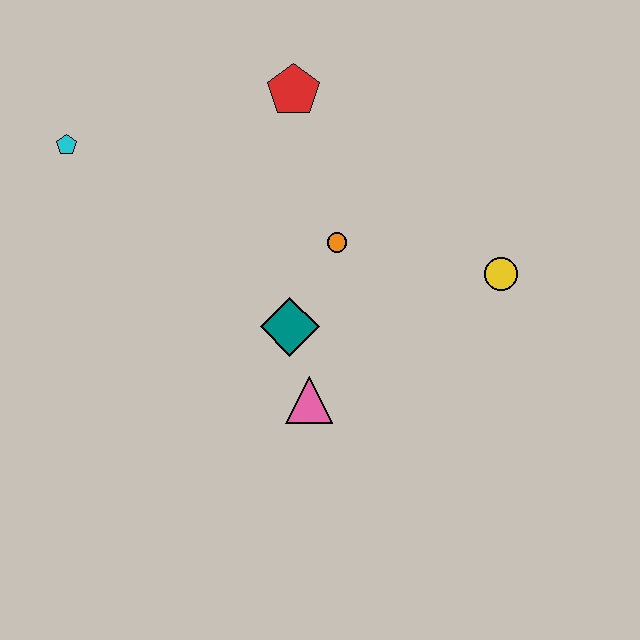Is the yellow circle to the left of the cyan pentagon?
No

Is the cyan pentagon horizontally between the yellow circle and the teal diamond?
No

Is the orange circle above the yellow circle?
Yes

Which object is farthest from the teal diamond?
The cyan pentagon is farthest from the teal diamond.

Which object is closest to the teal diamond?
The pink triangle is closest to the teal diamond.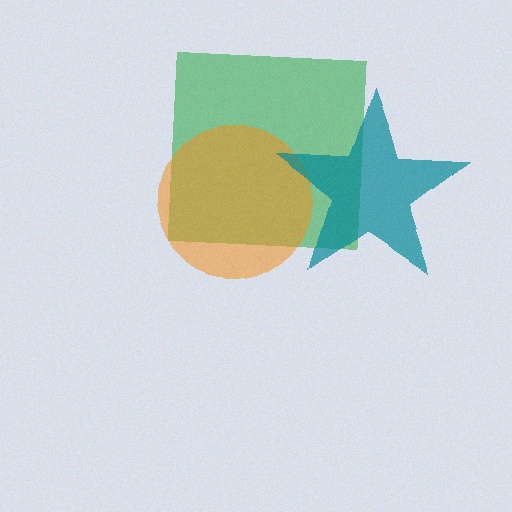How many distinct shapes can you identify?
There are 3 distinct shapes: a green square, an orange circle, a teal star.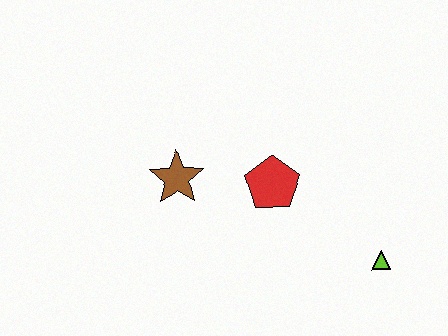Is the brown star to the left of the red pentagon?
Yes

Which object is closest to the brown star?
The red pentagon is closest to the brown star.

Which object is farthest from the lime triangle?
The brown star is farthest from the lime triangle.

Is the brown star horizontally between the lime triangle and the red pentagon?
No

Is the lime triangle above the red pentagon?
No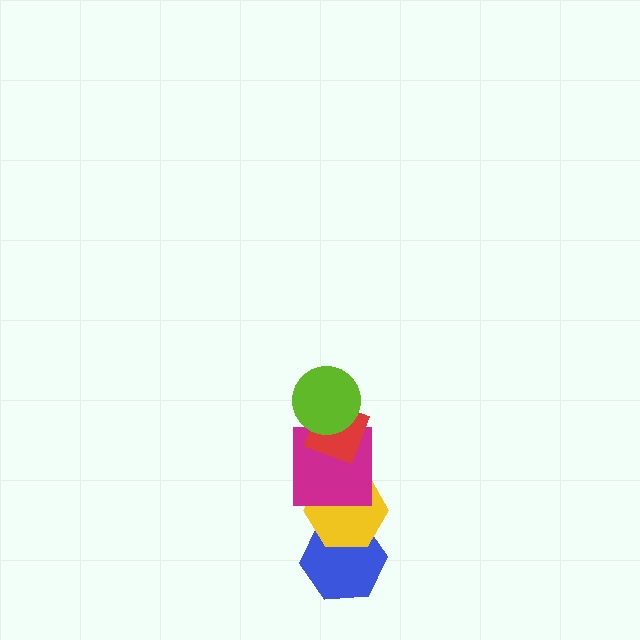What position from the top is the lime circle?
The lime circle is 1st from the top.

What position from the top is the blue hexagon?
The blue hexagon is 5th from the top.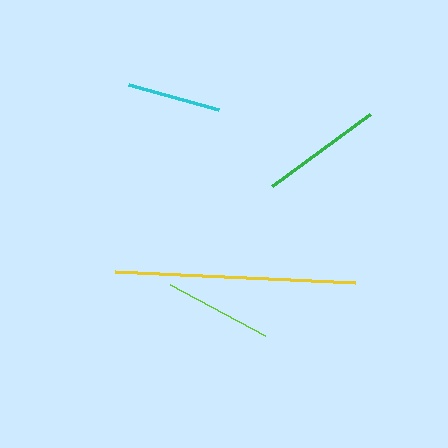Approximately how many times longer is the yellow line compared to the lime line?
The yellow line is approximately 2.2 times the length of the lime line.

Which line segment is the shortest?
The cyan line is the shortest at approximately 93 pixels.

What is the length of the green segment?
The green segment is approximately 121 pixels long.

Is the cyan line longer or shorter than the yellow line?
The yellow line is longer than the cyan line.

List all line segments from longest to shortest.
From longest to shortest: yellow, green, lime, cyan.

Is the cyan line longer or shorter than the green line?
The green line is longer than the cyan line.